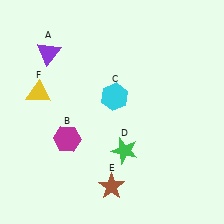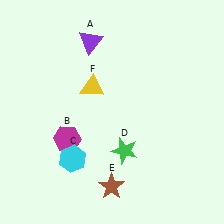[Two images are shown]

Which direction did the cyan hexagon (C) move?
The cyan hexagon (C) moved down.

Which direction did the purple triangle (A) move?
The purple triangle (A) moved right.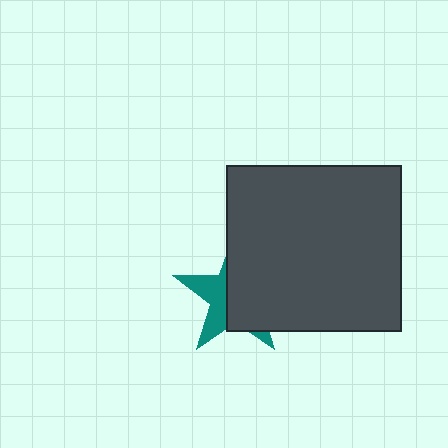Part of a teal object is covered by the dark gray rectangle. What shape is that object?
It is a star.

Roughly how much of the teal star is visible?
A small part of it is visible (roughly 38%).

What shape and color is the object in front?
The object in front is a dark gray rectangle.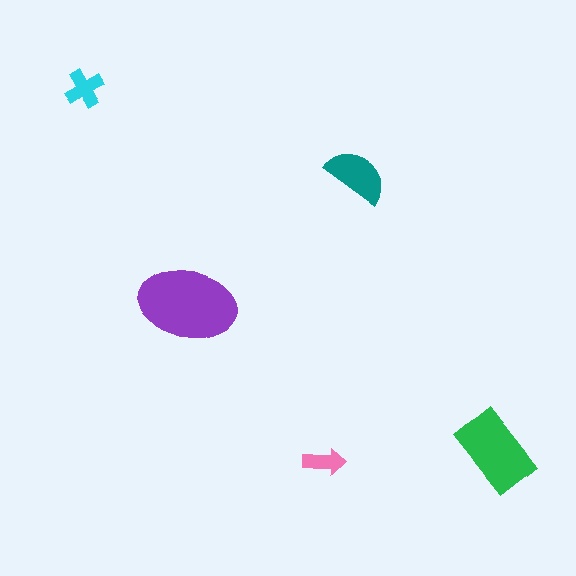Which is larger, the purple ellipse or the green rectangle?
The purple ellipse.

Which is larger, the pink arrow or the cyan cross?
The cyan cross.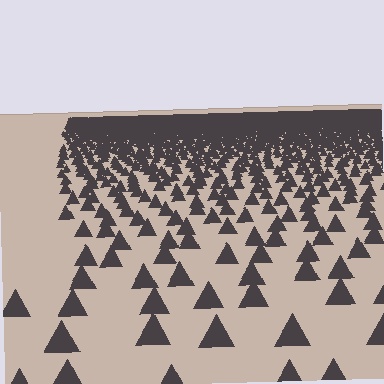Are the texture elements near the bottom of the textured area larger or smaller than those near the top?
Larger. Near the bottom, elements are closer to the viewer and appear at a bigger on-screen size.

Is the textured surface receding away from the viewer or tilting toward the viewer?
The surface is receding away from the viewer. Texture elements get smaller and denser toward the top.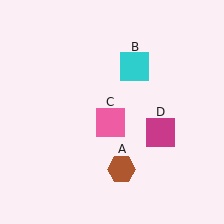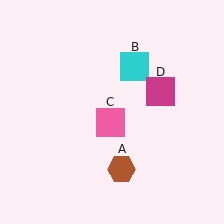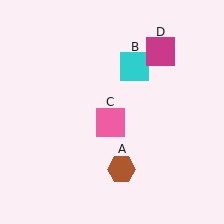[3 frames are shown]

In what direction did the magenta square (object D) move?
The magenta square (object D) moved up.